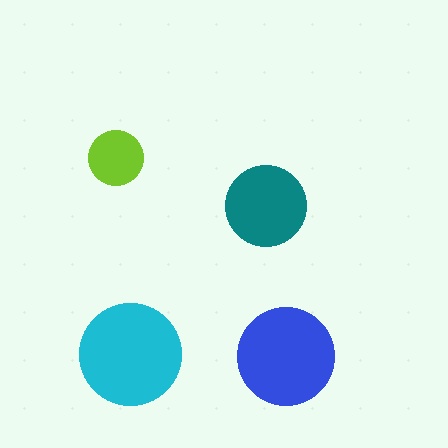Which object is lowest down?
The blue circle is bottommost.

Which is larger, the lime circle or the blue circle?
The blue one.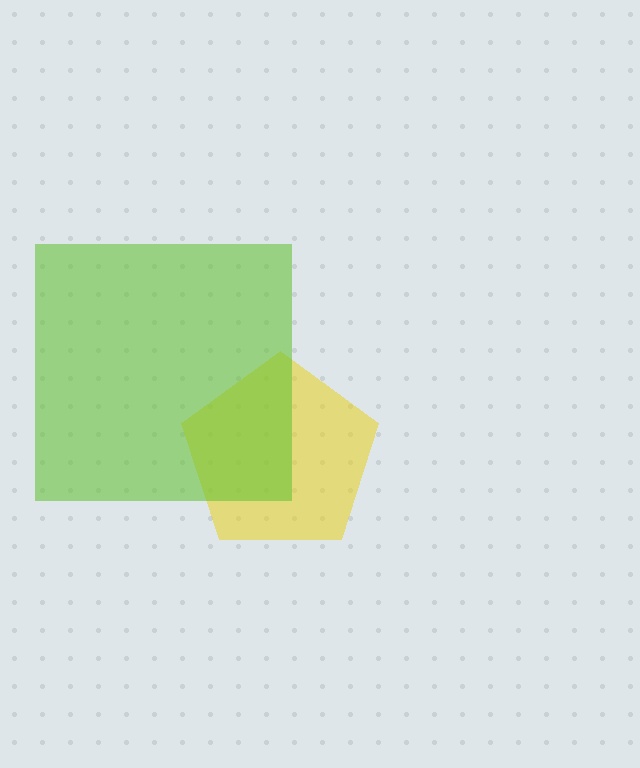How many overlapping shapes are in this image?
There are 2 overlapping shapes in the image.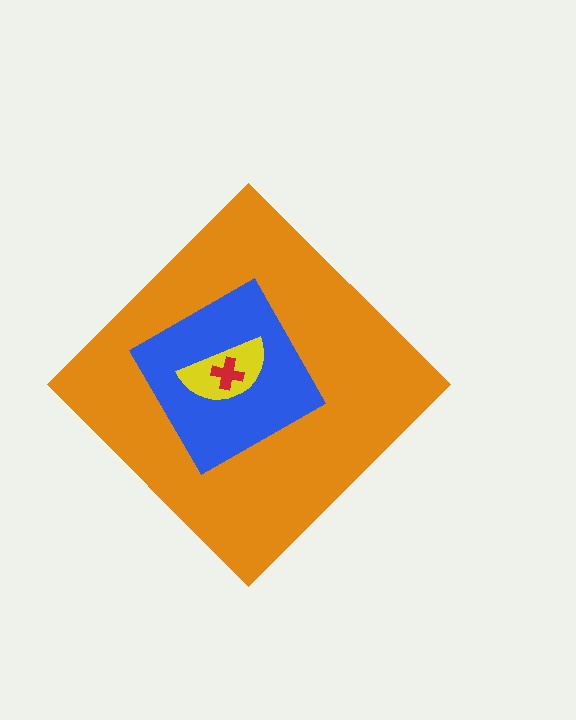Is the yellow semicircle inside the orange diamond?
Yes.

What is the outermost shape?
The orange diamond.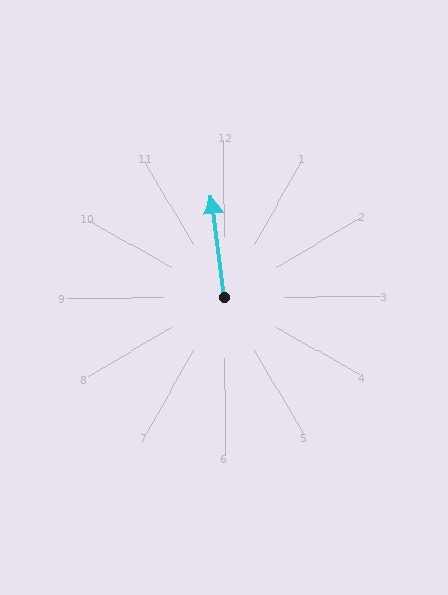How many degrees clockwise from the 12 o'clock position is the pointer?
Approximately 353 degrees.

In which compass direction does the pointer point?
North.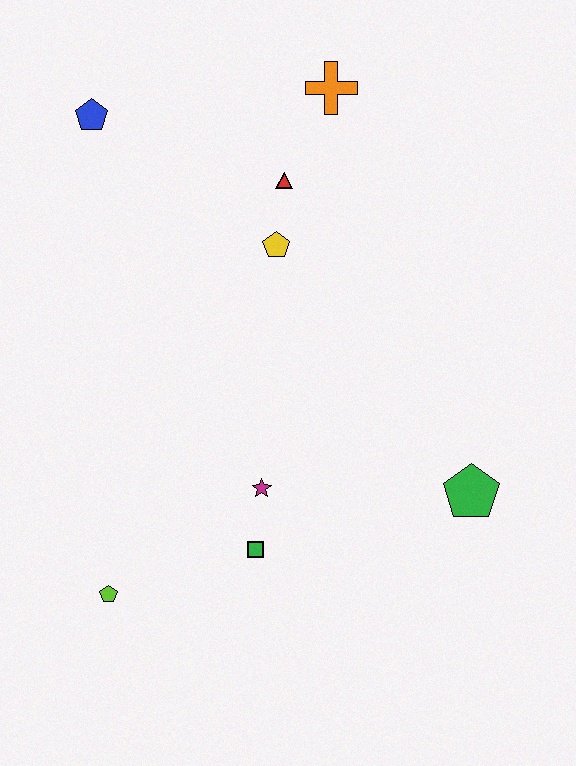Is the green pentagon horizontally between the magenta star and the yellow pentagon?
No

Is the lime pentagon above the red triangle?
No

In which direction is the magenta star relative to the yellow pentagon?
The magenta star is below the yellow pentagon.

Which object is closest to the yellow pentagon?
The red triangle is closest to the yellow pentagon.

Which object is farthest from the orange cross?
The lime pentagon is farthest from the orange cross.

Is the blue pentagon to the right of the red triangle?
No